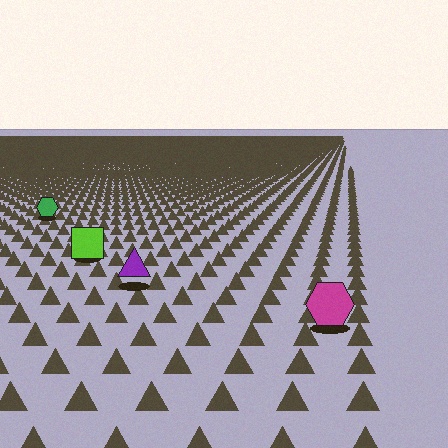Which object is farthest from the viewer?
The green hexagon is farthest from the viewer. It appears smaller and the ground texture around it is denser.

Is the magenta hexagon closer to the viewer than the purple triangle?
Yes. The magenta hexagon is closer — you can tell from the texture gradient: the ground texture is coarser near it.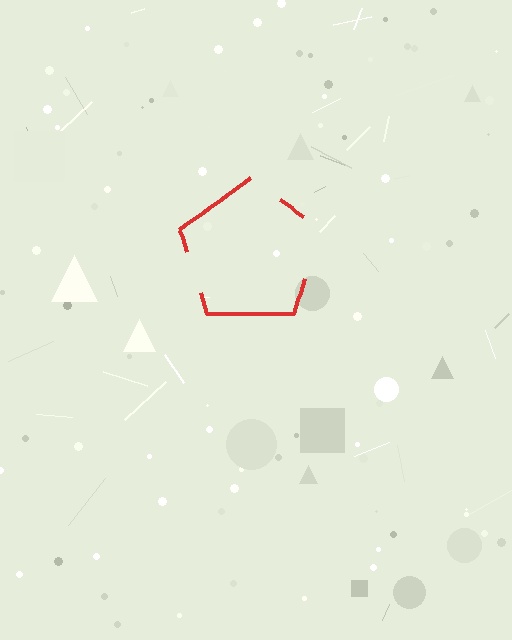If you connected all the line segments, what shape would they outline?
They would outline a pentagon.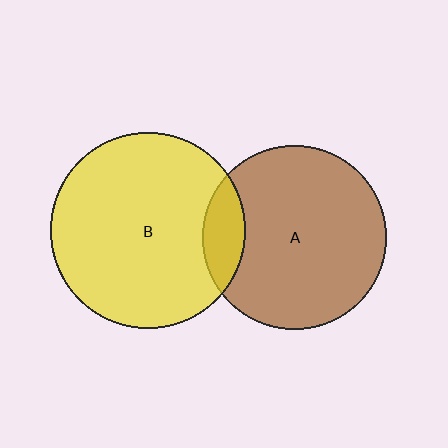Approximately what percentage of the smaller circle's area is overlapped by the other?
Approximately 15%.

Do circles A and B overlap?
Yes.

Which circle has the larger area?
Circle B (yellow).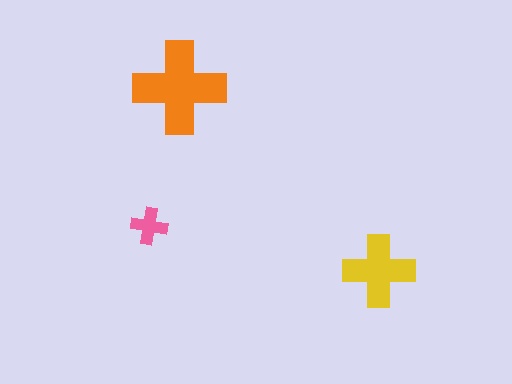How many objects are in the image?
There are 3 objects in the image.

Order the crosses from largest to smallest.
the orange one, the yellow one, the pink one.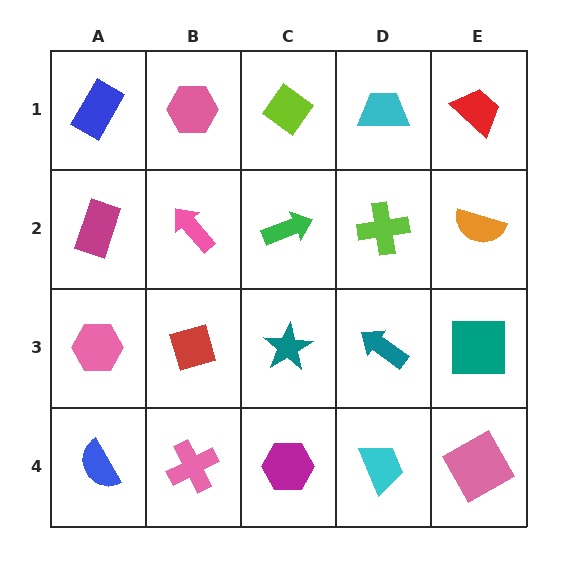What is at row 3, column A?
A pink hexagon.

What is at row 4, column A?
A blue semicircle.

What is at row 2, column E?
An orange semicircle.